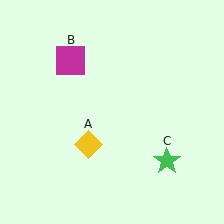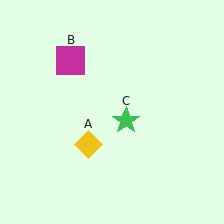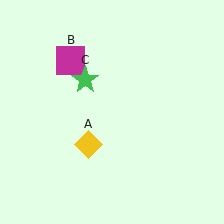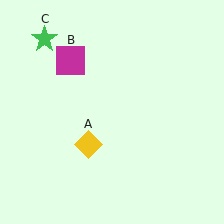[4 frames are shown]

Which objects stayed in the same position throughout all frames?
Yellow diamond (object A) and magenta square (object B) remained stationary.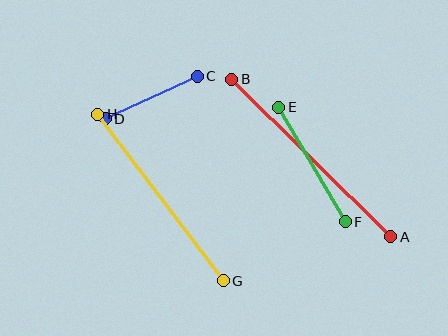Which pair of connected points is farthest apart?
Points A and B are farthest apart.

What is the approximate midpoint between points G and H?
The midpoint is at approximately (161, 198) pixels.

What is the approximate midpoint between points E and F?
The midpoint is at approximately (312, 164) pixels.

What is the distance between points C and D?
The distance is approximately 101 pixels.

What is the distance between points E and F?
The distance is approximately 133 pixels.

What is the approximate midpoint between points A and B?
The midpoint is at approximately (311, 158) pixels.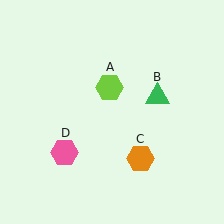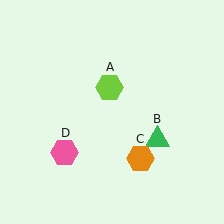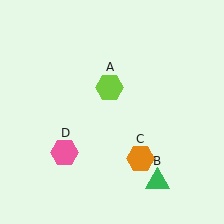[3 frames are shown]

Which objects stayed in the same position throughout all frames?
Lime hexagon (object A) and orange hexagon (object C) and pink hexagon (object D) remained stationary.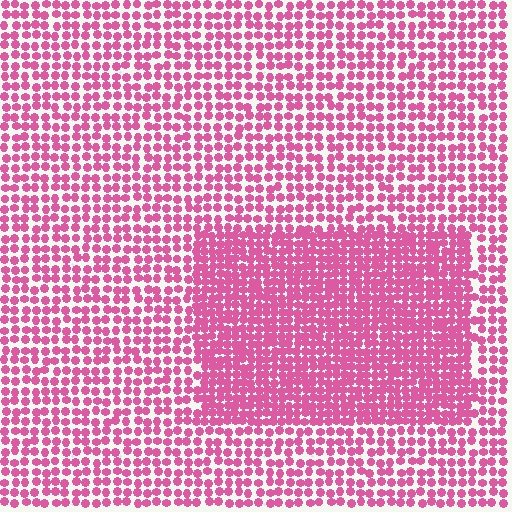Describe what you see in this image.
The image contains small pink elements arranged at two different densities. A rectangle-shaped region is visible where the elements are more densely packed than the surrounding area.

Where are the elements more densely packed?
The elements are more densely packed inside the rectangle boundary.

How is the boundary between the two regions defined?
The boundary is defined by a change in element density (approximately 1.7x ratio). All elements are the same color, size, and shape.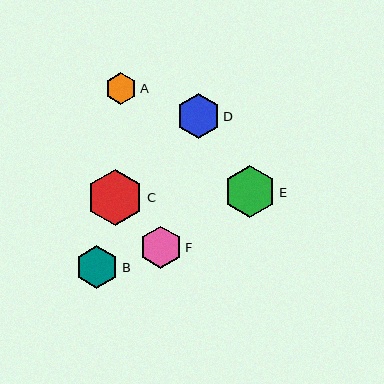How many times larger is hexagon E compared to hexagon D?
Hexagon E is approximately 1.2 times the size of hexagon D.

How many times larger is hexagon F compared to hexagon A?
Hexagon F is approximately 1.3 times the size of hexagon A.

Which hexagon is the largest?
Hexagon C is the largest with a size of approximately 57 pixels.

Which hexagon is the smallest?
Hexagon A is the smallest with a size of approximately 32 pixels.